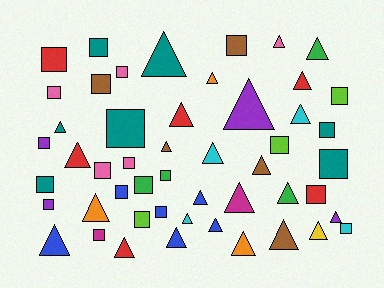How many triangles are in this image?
There are 26 triangles.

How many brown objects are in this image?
There are 5 brown objects.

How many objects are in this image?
There are 50 objects.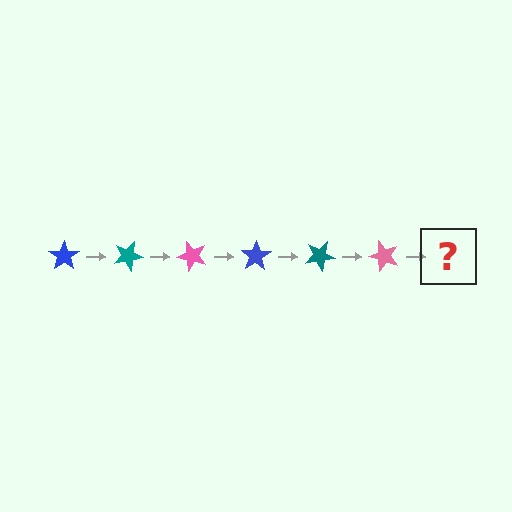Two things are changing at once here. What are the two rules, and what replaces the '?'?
The two rules are that it rotates 25 degrees each step and the color cycles through blue, teal, and pink. The '?' should be a blue star, rotated 150 degrees from the start.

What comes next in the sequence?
The next element should be a blue star, rotated 150 degrees from the start.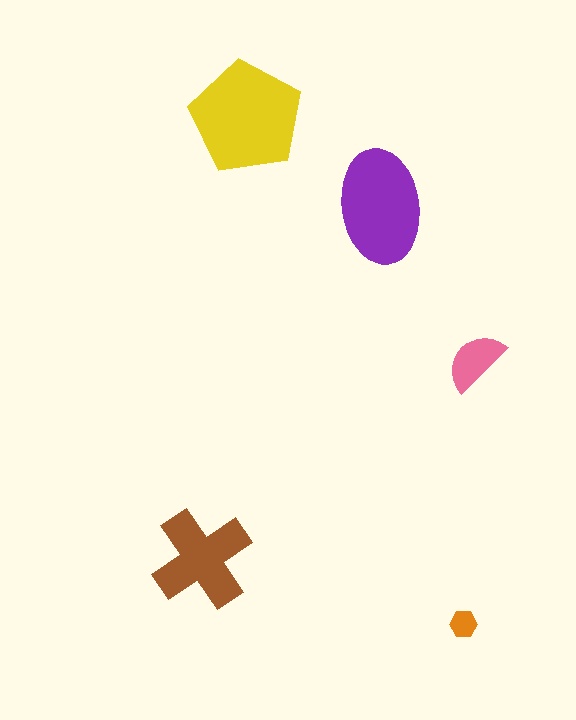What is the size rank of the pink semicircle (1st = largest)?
4th.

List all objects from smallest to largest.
The orange hexagon, the pink semicircle, the brown cross, the purple ellipse, the yellow pentagon.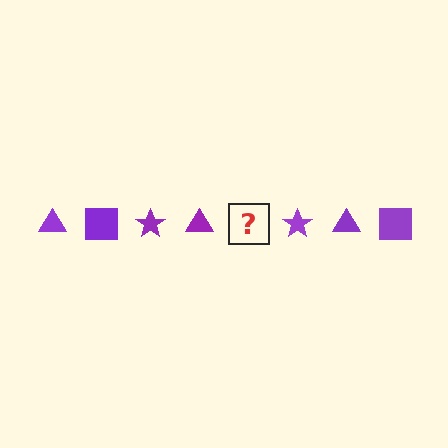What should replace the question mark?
The question mark should be replaced with a purple square.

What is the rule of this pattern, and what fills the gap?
The rule is that the pattern cycles through triangle, square, star shapes in purple. The gap should be filled with a purple square.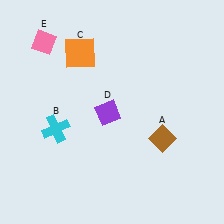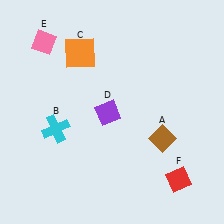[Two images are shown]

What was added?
A red diamond (F) was added in Image 2.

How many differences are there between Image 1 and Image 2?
There is 1 difference between the two images.